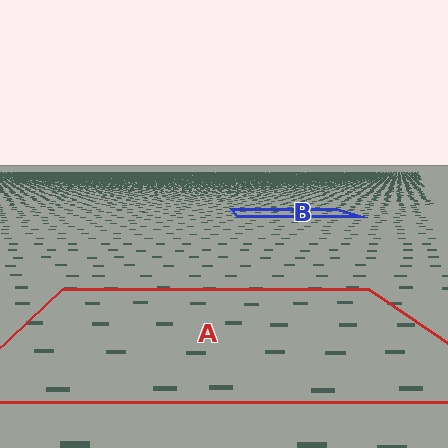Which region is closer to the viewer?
Region A is closer. The texture elements there are larger and more spread out.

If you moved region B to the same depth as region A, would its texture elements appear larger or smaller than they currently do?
They would appear larger. At a closer depth, the same texture elements are projected at a bigger on-screen size.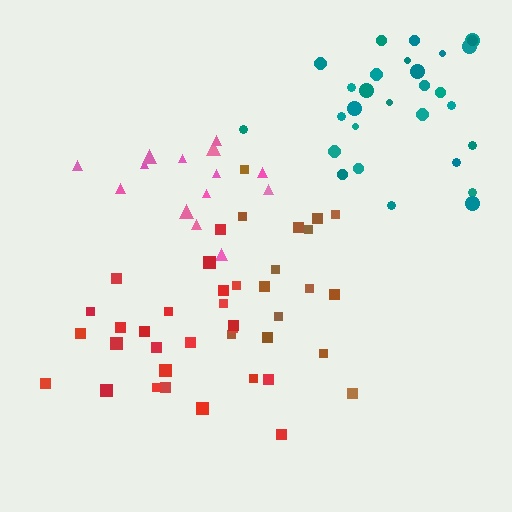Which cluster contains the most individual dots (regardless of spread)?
Teal (29).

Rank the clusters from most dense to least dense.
pink, teal, red, brown.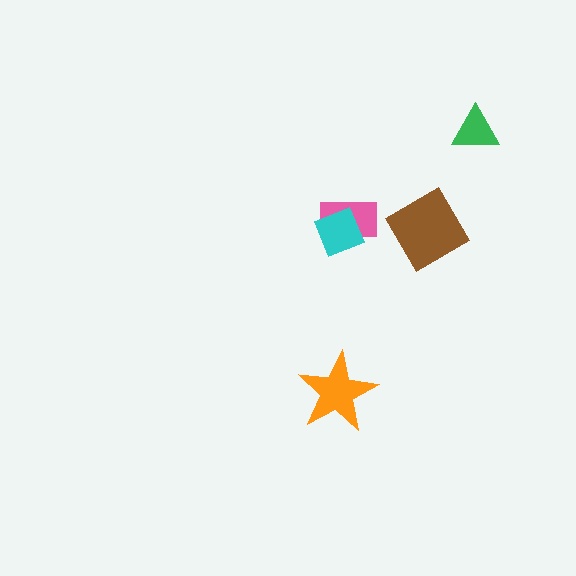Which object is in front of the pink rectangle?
The cyan diamond is in front of the pink rectangle.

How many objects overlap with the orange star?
0 objects overlap with the orange star.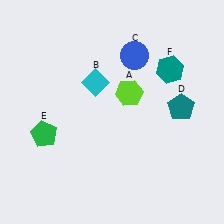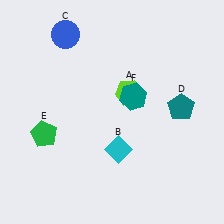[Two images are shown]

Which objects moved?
The objects that moved are: the cyan diamond (B), the blue circle (C), the teal hexagon (F).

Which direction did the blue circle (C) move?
The blue circle (C) moved left.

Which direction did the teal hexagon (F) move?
The teal hexagon (F) moved left.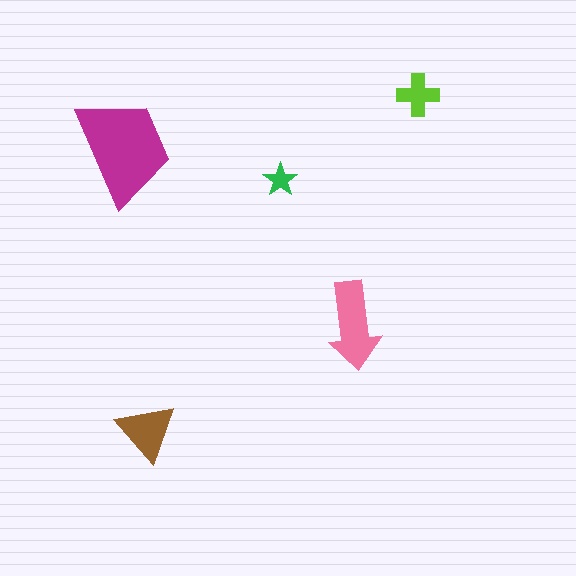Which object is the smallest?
The green star.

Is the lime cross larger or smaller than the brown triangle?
Smaller.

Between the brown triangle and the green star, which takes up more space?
The brown triangle.